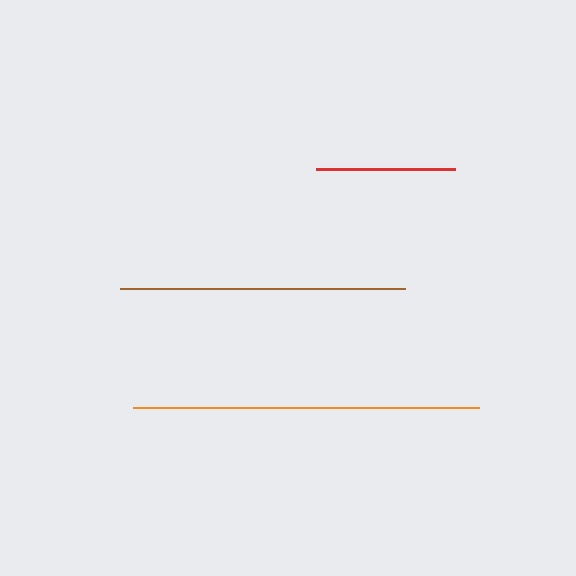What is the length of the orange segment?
The orange segment is approximately 346 pixels long.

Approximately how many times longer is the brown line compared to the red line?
The brown line is approximately 2.0 times the length of the red line.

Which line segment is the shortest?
The red line is the shortest at approximately 139 pixels.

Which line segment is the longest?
The orange line is the longest at approximately 346 pixels.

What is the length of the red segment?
The red segment is approximately 139 pixels long.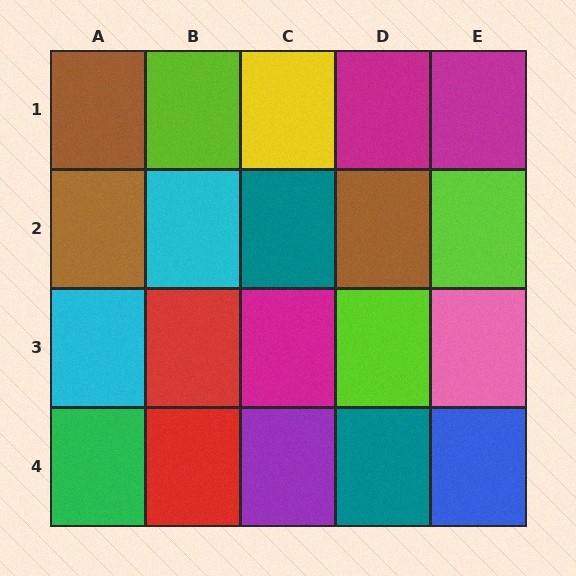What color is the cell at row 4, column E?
Blue.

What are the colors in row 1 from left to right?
Brown, lime, yellow, magenta, magenta.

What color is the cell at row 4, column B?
Red.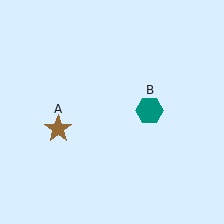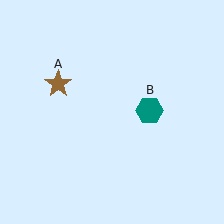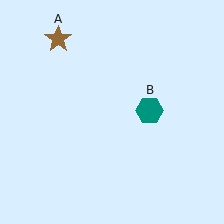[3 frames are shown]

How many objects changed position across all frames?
1 object changed position: brown star (object A).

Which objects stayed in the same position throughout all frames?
Teal hexagon (object B) remained stationary.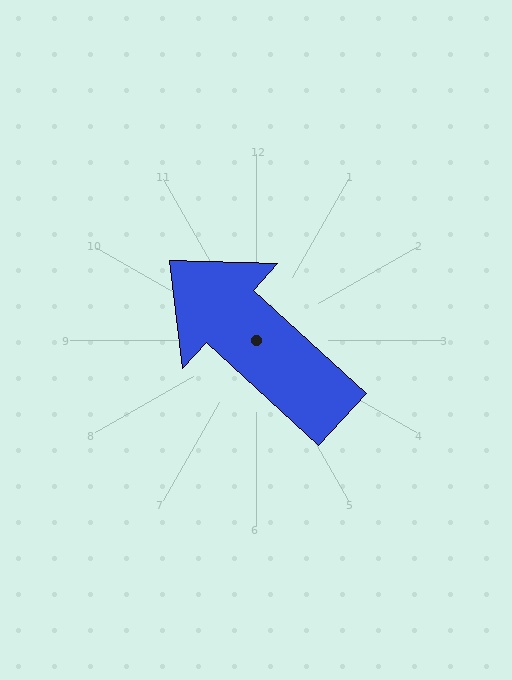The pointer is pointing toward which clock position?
Roughly 10 o'clock.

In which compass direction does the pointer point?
Northwest.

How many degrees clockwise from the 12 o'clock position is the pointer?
Approximately 313 degrees.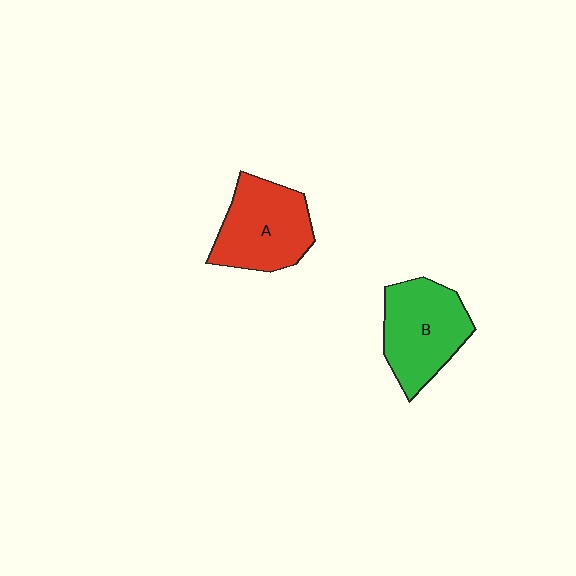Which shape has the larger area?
Shape B (green).